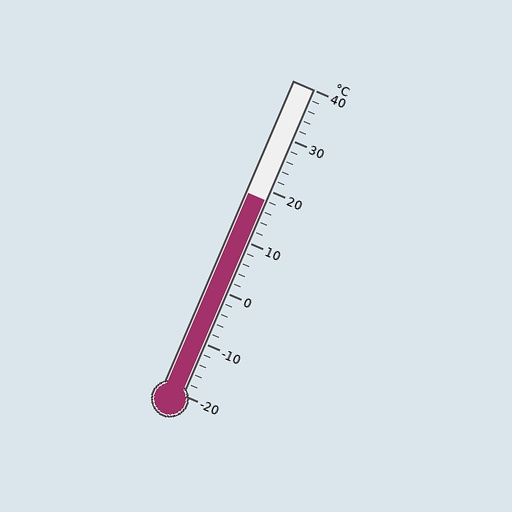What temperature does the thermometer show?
The thermometer shows approximately 18°C.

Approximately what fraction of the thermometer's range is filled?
The thermometer is filled to approximately 65% of its range.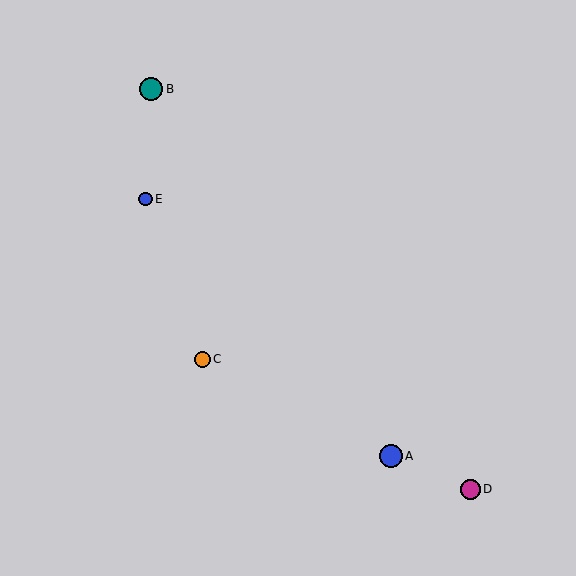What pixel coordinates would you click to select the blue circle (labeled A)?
Click at (391, 456) to select the blue circle A.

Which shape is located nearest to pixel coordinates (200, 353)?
The orange circle (labeled C) at (202, 360) is nearest to that location.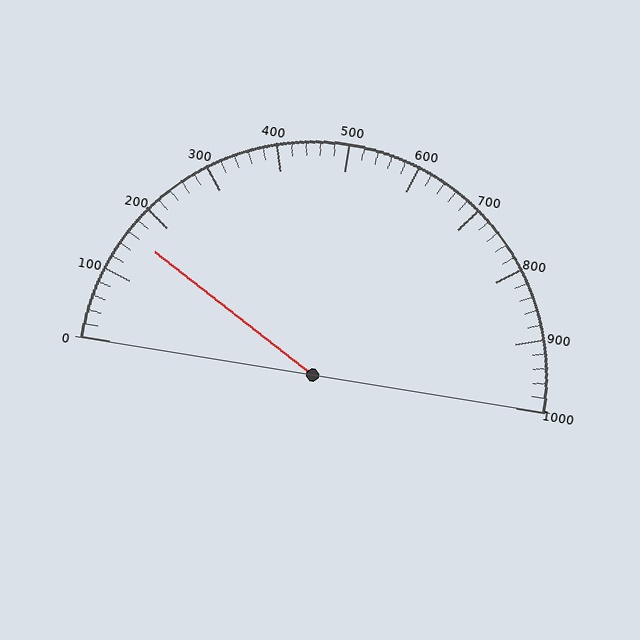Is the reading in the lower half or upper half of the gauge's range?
The reading is in the lower half of the range (0 to 1000).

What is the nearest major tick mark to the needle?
The nearest major tick mark is 200.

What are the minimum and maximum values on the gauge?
The gauge ranges from 0 to 1000.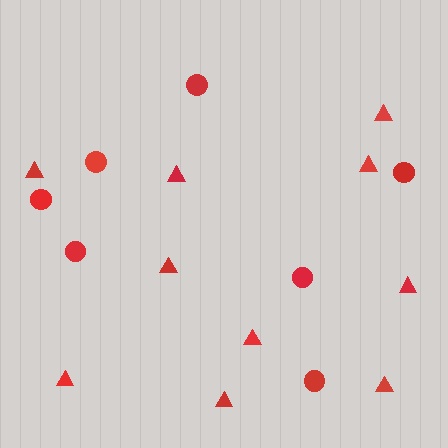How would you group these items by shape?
There are 2 groups: one group of circles (7) and one group of triangles (10).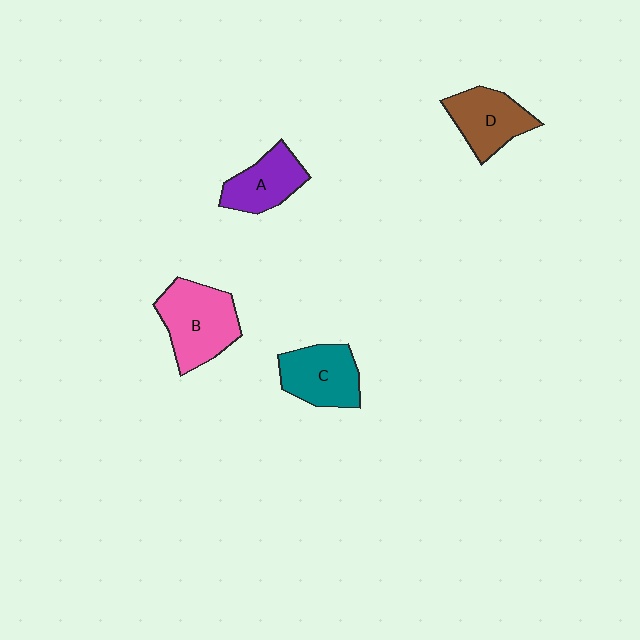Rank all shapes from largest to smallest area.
From largest to smallest: B (pink), C (teal), D (brown), A (purple).